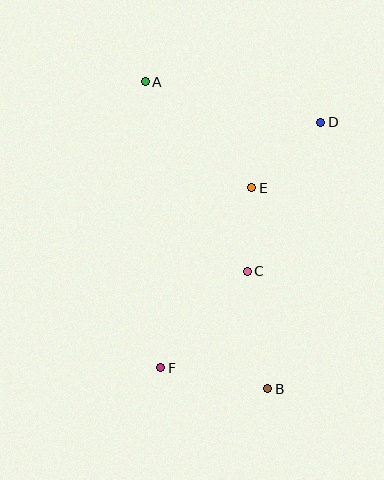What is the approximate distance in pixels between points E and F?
The distance between E and F is approximately 202 pixels.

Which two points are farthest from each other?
Points A and B are farthest from each other.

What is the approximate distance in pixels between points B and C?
The distance between B and C is approximately 119 pixels.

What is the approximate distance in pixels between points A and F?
The distance between A and F is approximately 287 pixels.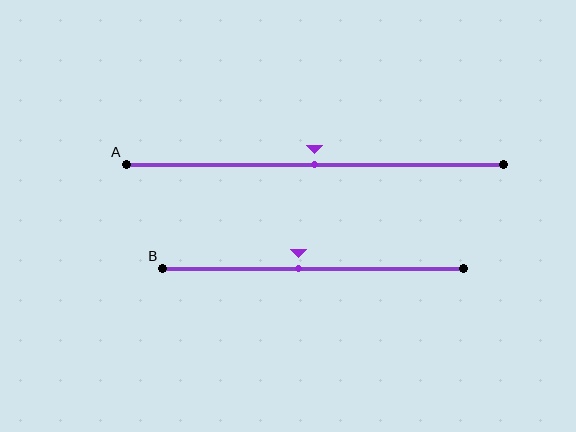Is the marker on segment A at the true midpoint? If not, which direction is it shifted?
Yes, the marker on segment A is at the true midpoint.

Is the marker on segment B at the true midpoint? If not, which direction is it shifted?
No, the marker on segment B is shifted to the left by about 5% of the segment length.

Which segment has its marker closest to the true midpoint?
Segment A has its marker closest to the true midpoint.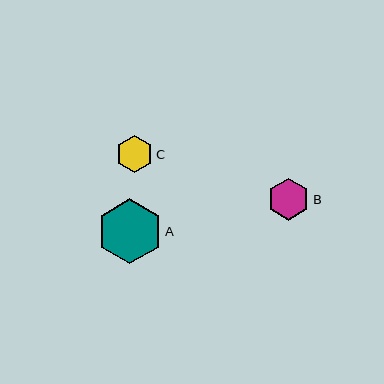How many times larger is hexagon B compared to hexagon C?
Hexagon B is approximately 1.1 times the size of hexagon C.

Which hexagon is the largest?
Hexagon A is the largest with a size of approximately 65 pixels.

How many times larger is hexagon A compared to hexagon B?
Hexagon A is approximately 1.5 times the size of hexagon B.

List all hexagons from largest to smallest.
From largest to smallest: A, B, C.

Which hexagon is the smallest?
Hexagon C is the smallest with a size of approximately 37 pixels.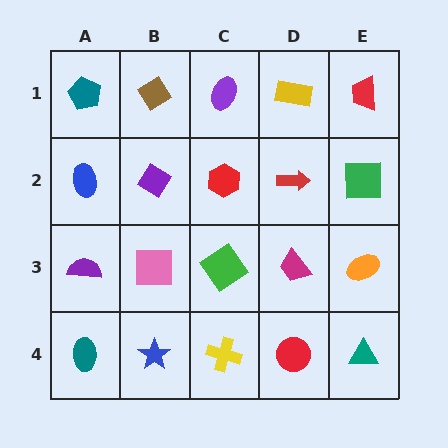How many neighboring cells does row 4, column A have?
2.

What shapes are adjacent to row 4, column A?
A purple semicircle (row 3, column A), a blue star (row 4, column B).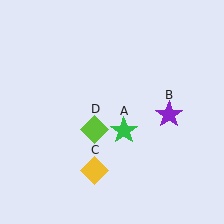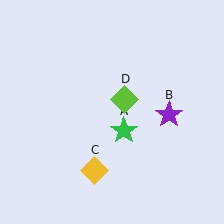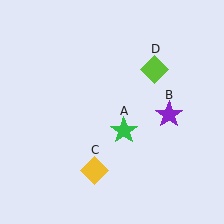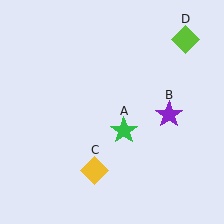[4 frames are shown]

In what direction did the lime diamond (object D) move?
The lime diamond (object D) moved up and to the right.